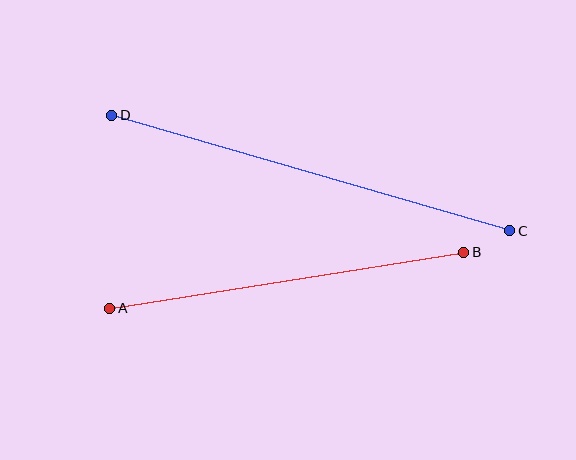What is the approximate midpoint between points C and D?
The midpoint is at approximately (311, 173) pixels.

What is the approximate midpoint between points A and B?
The midpoint is at approximately (287, 280) pixels.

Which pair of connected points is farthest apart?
Points C and D are farthest apart.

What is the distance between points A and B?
The distance is approximately 358 pixels.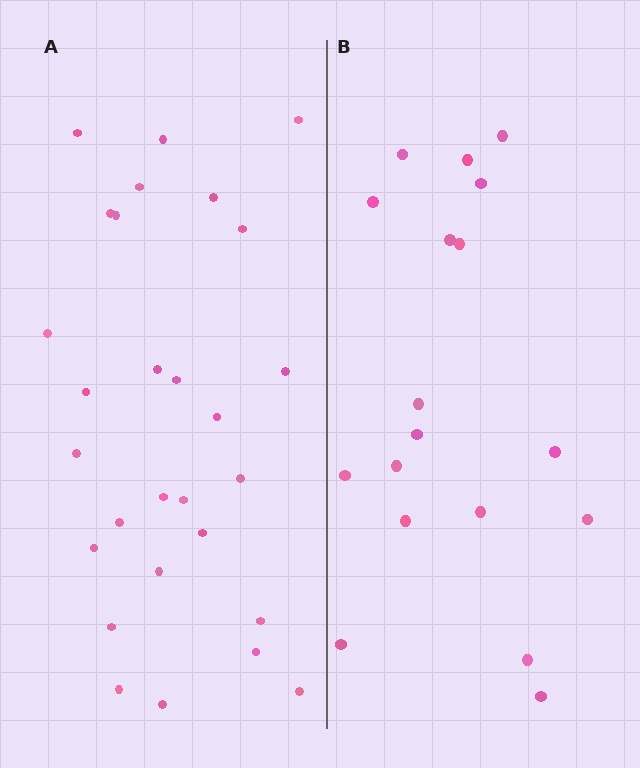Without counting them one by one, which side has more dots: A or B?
Region A (the left region) has more dots.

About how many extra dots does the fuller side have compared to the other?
Region A has roughly 10 or so more dots than region B.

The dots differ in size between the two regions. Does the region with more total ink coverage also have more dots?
No. Region B has more total ink coverage because its dots are larger, but region A actually contains more individual dots. Total area can be misleading — the number of items is what matters here.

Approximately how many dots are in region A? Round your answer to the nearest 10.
About 30 dots. (The exact count is 28, which rounds to 30.)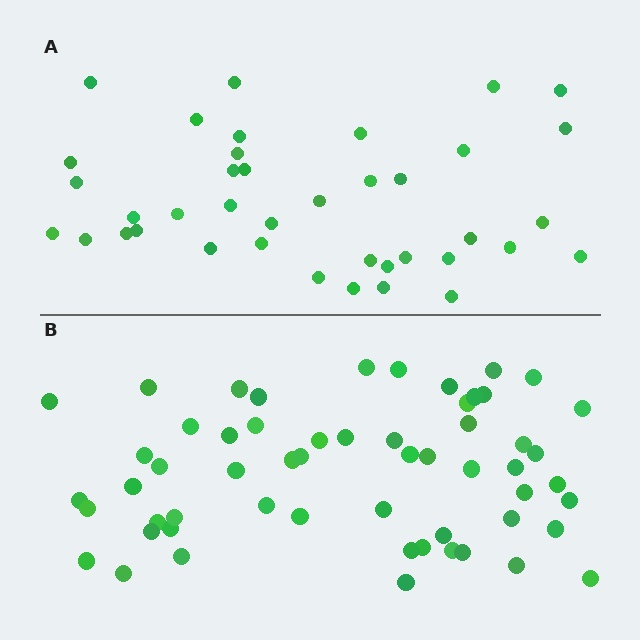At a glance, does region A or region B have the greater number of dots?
Region B (the bottom region) has more dots.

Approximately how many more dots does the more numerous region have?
Region B has approximately 20 more dots than region A.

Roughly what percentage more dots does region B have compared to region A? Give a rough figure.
About 45% more.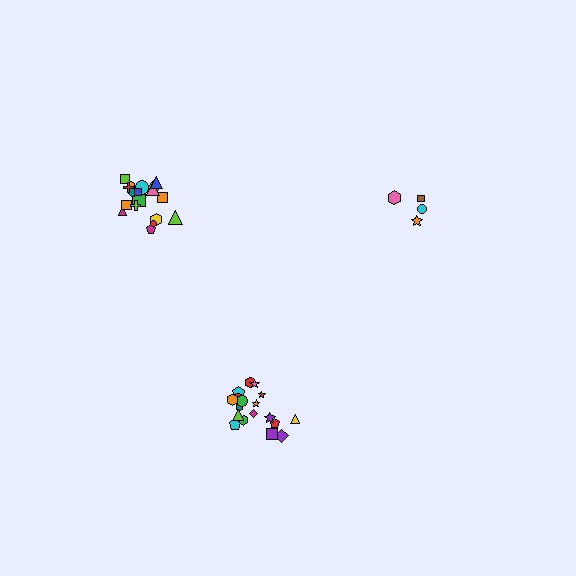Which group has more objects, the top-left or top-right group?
The top-left group.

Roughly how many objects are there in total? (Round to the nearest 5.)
Roughly 40 objects in total.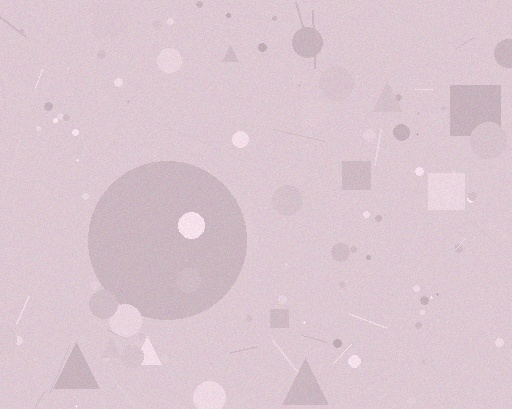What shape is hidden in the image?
A circle is hidden in the image.